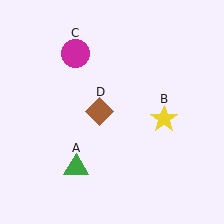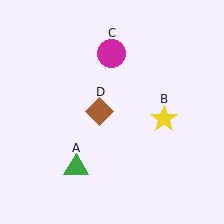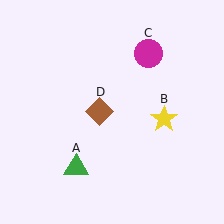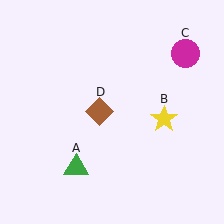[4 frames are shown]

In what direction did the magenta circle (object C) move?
The magenta circle (object C) moved right.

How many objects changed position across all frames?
1 object changed position: magenta circle (object C).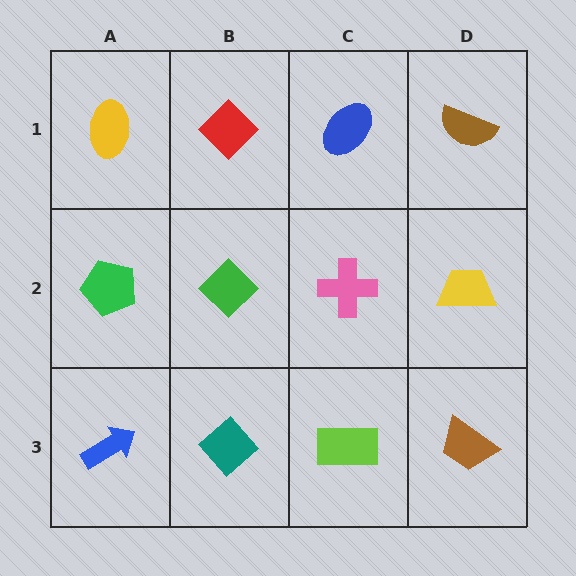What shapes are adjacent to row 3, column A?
A green pentagon (row 2, column A), a teal diamond (row 3, column B).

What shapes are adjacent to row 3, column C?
A pink cross (row 2, column C), a teal diamond (row 3, column B), a brown trapezoid (row 3, column D).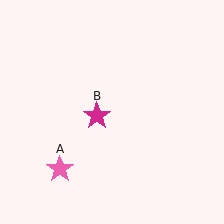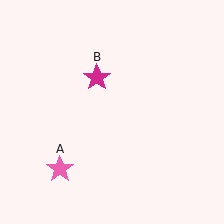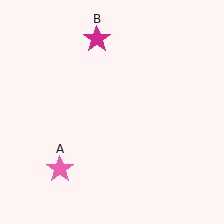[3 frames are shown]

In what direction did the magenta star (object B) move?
The magenta star (object B) moved up.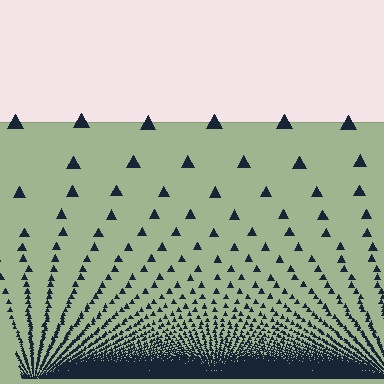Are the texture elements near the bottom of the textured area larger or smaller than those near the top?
Smaller. The gradient is inverted — elements near the bottom are smaller and denser.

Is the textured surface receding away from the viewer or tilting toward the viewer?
The surface appears to tilt toward the viewer. Texture elements get larger and sparser toward the top.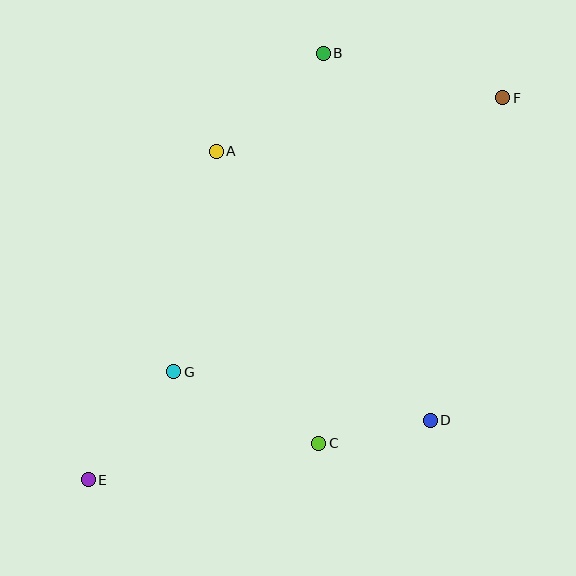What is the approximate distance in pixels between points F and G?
The distance between F and G is approximately 428 pixels.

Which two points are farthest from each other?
Points E and F are farthest from each other.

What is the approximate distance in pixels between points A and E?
The distance between A and E is approximately 353 pixels.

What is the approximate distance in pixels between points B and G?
The distance between B and G is approximately 352 pixels.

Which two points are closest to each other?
Points C and D are closest to each other.